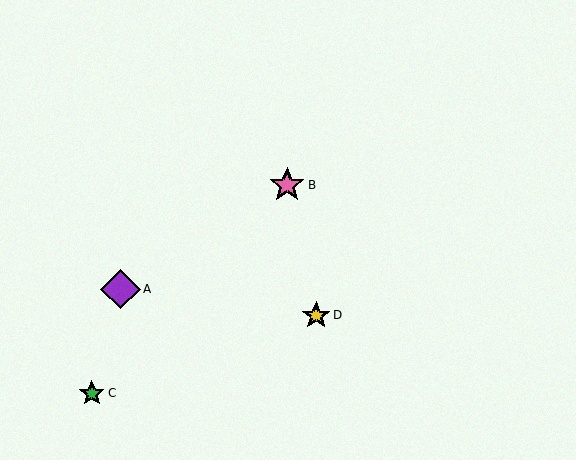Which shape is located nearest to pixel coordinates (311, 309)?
The yellow star (labeled D) at (316, 315) is nearest to that location.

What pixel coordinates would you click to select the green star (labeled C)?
Click at (92, 393) to select the green star C.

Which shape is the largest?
The purple diamond (labeled A) is the largest.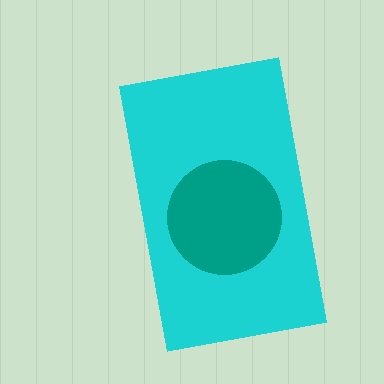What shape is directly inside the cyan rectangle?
The teal circle.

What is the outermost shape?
The cyan rectangle.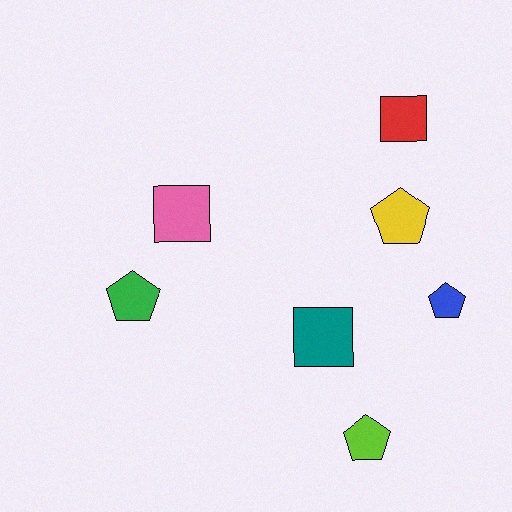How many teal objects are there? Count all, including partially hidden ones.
There is 1 teal object.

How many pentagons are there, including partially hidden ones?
There are 4 pentagons.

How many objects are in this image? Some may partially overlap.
There are 7 objects.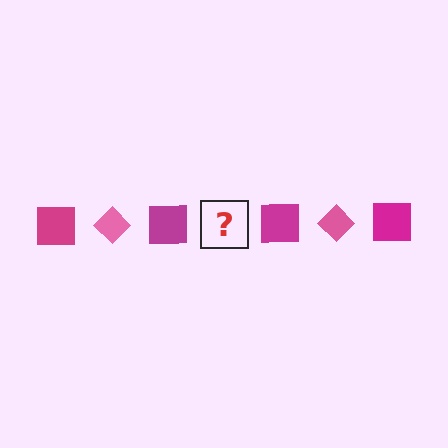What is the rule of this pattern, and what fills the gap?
The rule is that the pattern alternates between magenta square and pink diamond. The gap should be filled with a pink diamond.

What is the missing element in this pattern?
The missing element is a pink diamond.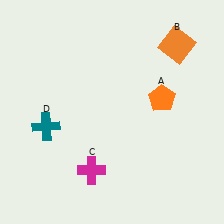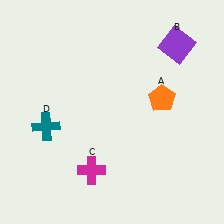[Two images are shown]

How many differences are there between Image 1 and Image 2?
There is 1 difference between the two images.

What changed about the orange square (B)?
In Image 1, B is orange. In Image 2, it changed to purple.